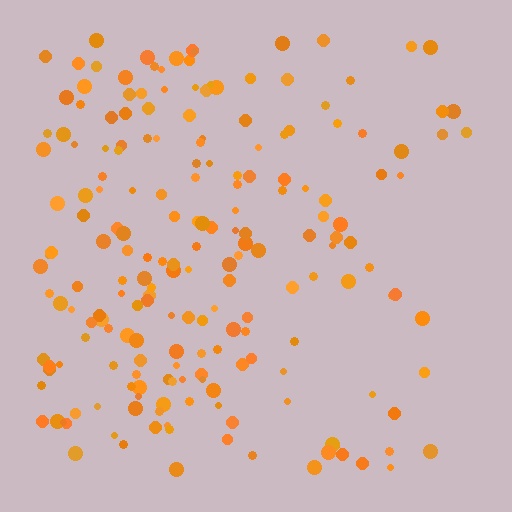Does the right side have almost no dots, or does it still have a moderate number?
Still a moderate number, just noticeably fewer than the left.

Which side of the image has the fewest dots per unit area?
The right.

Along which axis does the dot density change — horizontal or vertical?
Horizontal.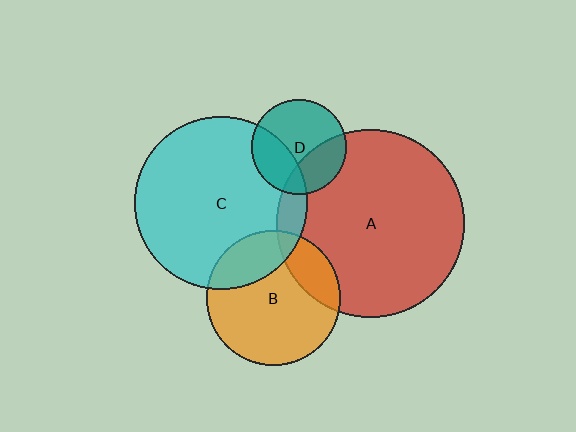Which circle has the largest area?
Circle A (red).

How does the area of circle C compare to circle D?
Approximately 3.3 times.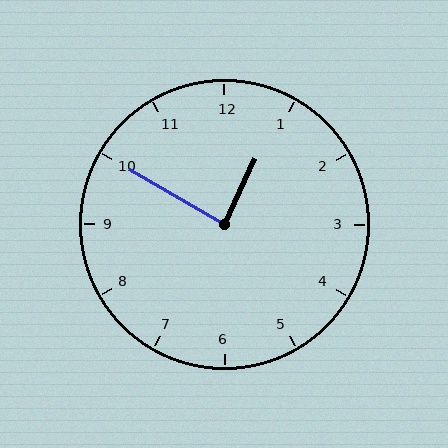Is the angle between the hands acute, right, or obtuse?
It is right.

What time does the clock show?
12:50.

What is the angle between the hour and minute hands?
Approximately 85 degrees.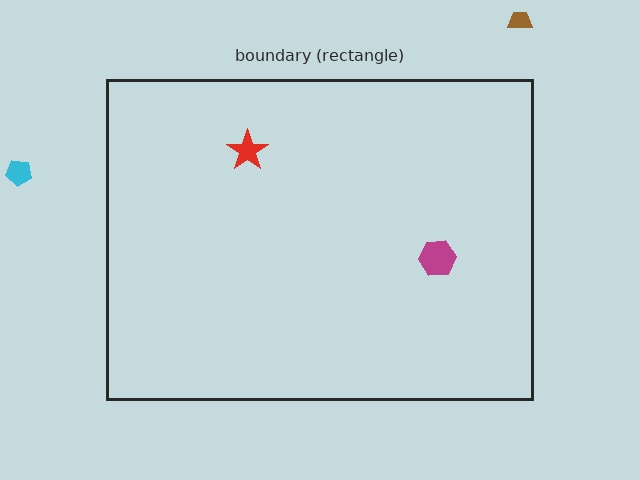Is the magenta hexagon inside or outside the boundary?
Inside.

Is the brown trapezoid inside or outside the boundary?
Outside.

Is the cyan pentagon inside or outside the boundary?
Outside.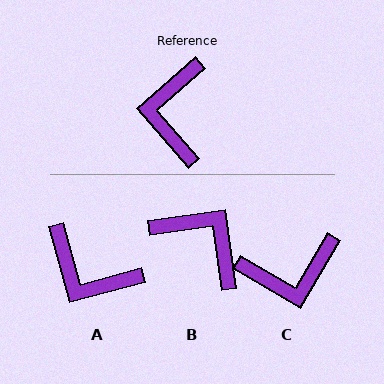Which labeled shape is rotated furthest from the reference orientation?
B, about 123 degrees away.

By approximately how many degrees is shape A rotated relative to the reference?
Approximately 64 degrees counter-clockwise.